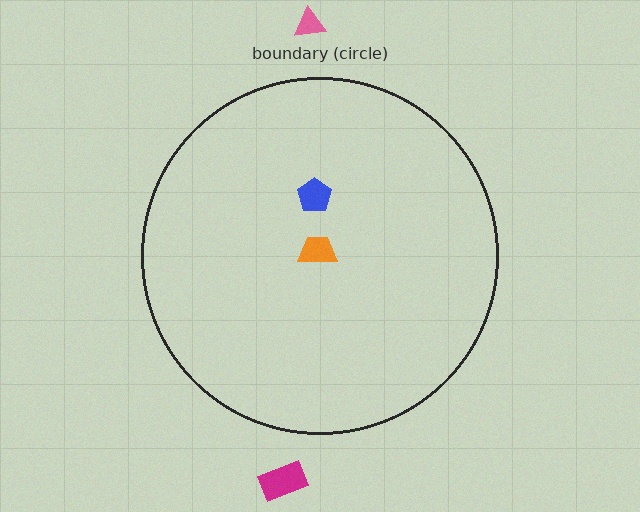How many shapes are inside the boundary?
2 inside, 2 outside.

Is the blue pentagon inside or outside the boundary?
Inside.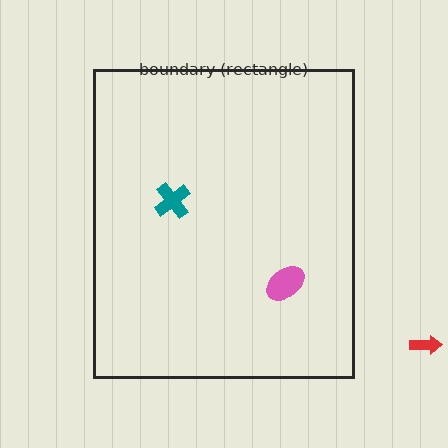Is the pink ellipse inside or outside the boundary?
Inside.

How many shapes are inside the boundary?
2 inside, 1 outside.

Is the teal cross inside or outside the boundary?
Inside.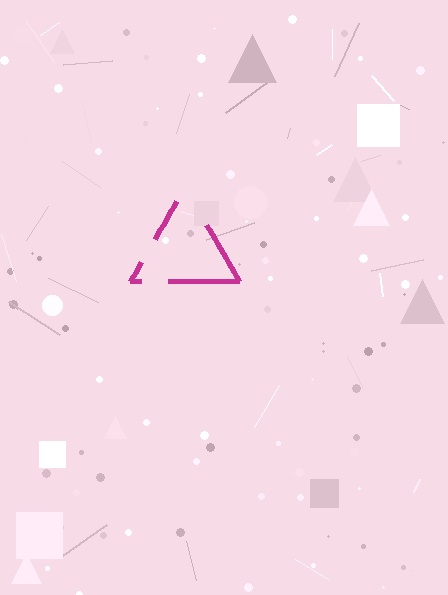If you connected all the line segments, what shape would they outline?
They would outline a triangle.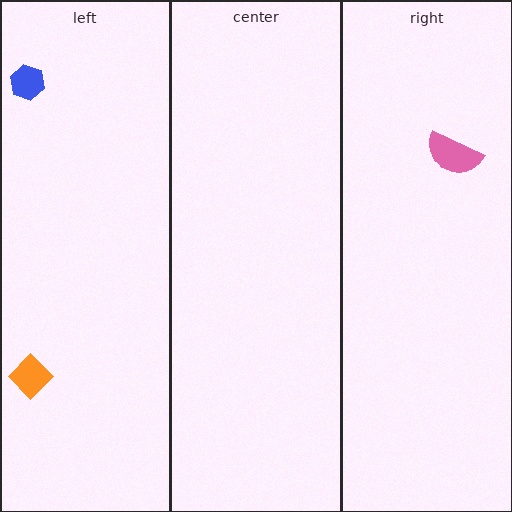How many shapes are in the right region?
1.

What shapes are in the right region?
The pink semicircle.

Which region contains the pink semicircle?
The right region.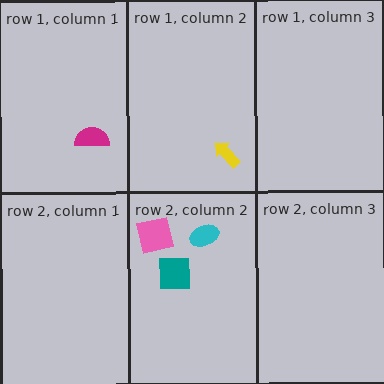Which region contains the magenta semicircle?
The row 1, column 1 region.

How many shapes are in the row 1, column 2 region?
1.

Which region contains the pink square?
The row 2, column 2 region.